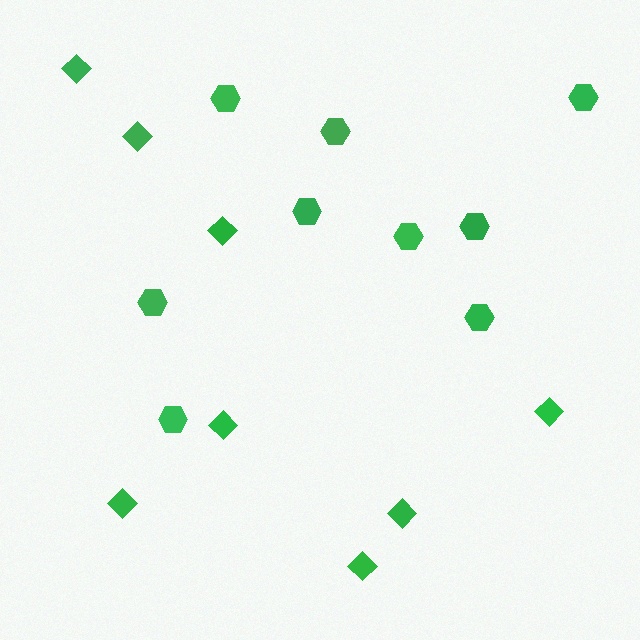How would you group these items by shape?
There are 2 groups: one group of diamonds (8) and one group of hexagons (9).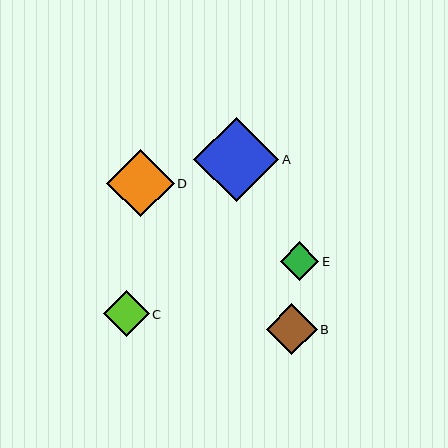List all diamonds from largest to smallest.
From largest to smallest: A, D, B, C, E.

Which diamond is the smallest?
Diamond E is the smallest with a size of approximately 39 pixels.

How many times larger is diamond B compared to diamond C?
Diamond B is approximately 1.1 times the size of diamond C.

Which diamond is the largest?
Diamond A is the largest with a size of approximately 85 pixels.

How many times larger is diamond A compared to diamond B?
Diamond A is approximately 1.7 times the size of diamond B.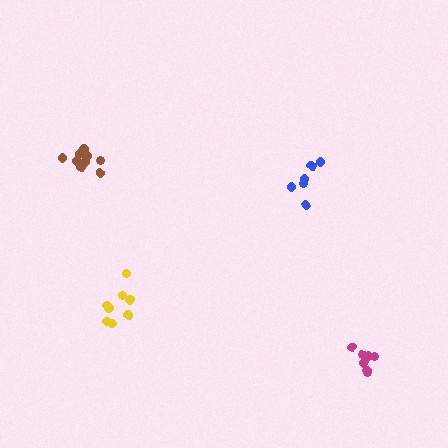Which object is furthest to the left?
The brown cluster is leftmost.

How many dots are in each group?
Group 1: 8 dots, Group 2: 8 dots, Group 3: 11 dots, Group 4: 7 dots (34 total).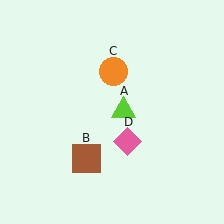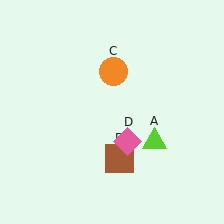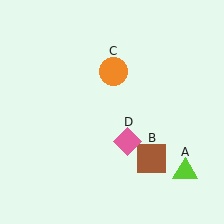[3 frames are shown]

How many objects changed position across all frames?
2 objects changed position: lime triangle (object A), brown square (object B).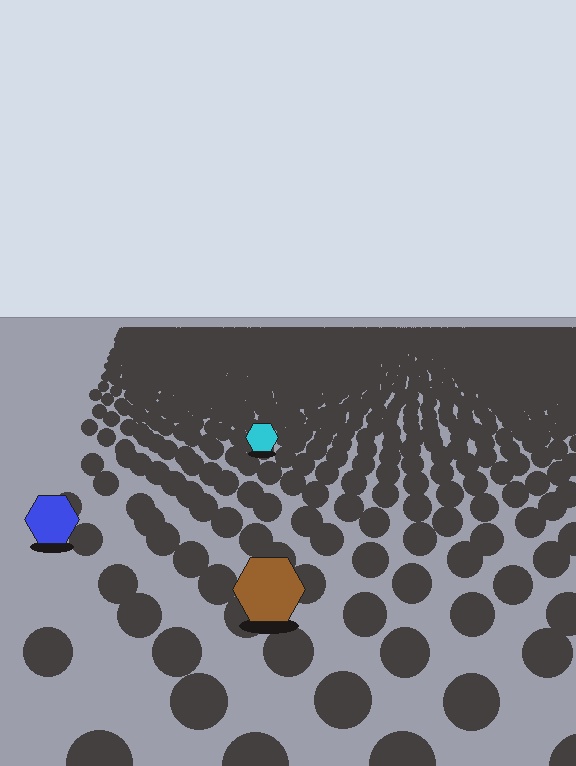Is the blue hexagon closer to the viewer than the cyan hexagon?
Yes. The blue hexagon is closer — you can tell from the texture gradient: the ground texture is coarser near it.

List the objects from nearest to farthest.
From nearest to farthest: the brown hexagon, the blue hexagon, the cyan hexagon.